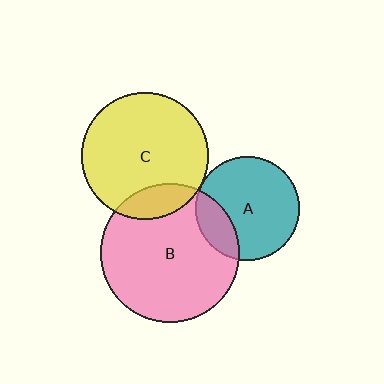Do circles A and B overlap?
Yes.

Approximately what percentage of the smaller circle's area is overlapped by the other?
Approximately 20%.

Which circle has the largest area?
Circle B (pink).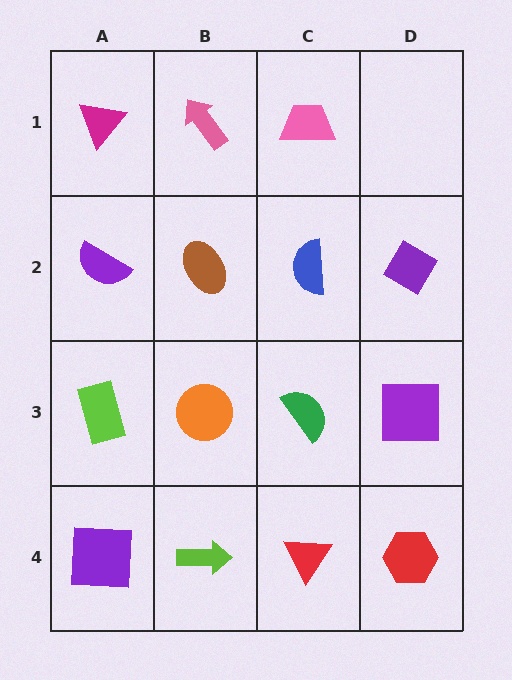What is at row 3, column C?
A green semicircle.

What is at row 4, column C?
A red triangle.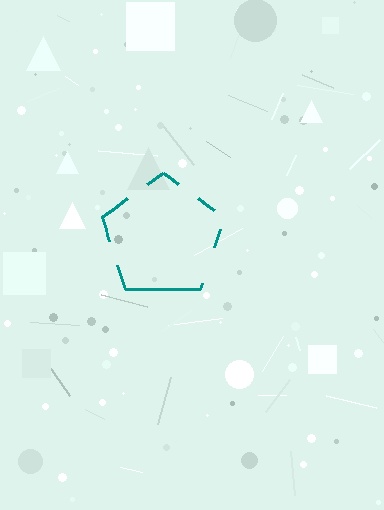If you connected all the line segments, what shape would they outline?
They would outline a pentagon.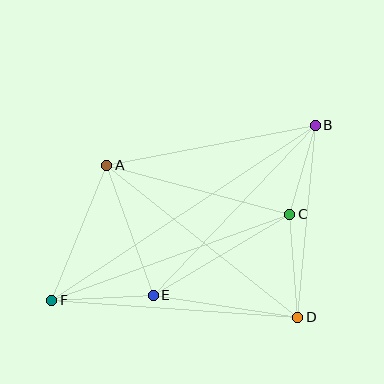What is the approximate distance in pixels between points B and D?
The distance between B and D is approximately 193 pixels.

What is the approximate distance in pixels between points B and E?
The distance between B and E is approximately 235 pixels.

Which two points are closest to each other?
Points B and C are closest to each other.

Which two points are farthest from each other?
Points B and F are farthest from each other.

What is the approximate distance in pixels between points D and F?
The distance between D and F is approximately 247 pixels.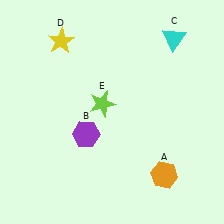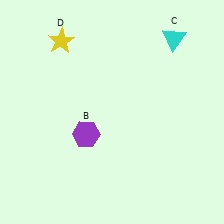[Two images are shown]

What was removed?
The lime star (E), the orange hexagon (A) were removed in Image 2.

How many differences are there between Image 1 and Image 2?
There are 2 differences between the two images.